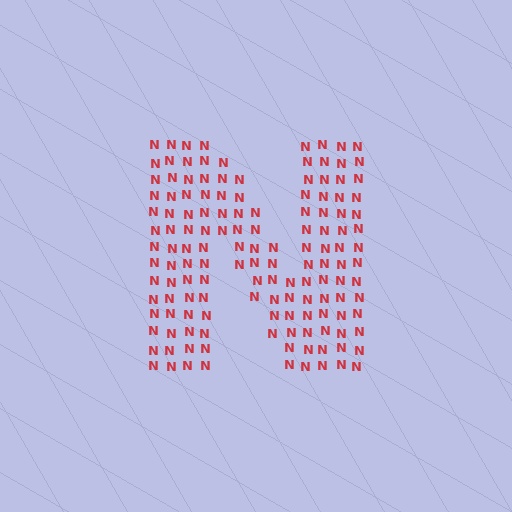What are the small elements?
The small elements are letter N's.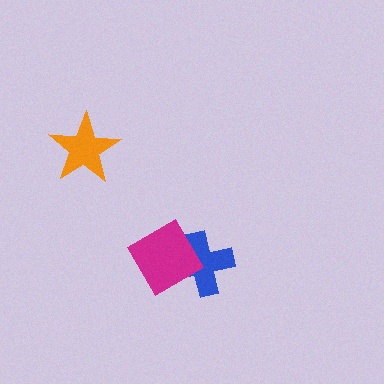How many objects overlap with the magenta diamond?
1 object overlaps with the magenta diamond.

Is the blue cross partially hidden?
Yes, it is partially covered by another shape.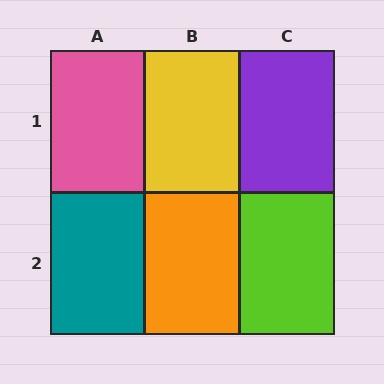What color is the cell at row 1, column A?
Pink.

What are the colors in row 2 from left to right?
Teal, orange, lime.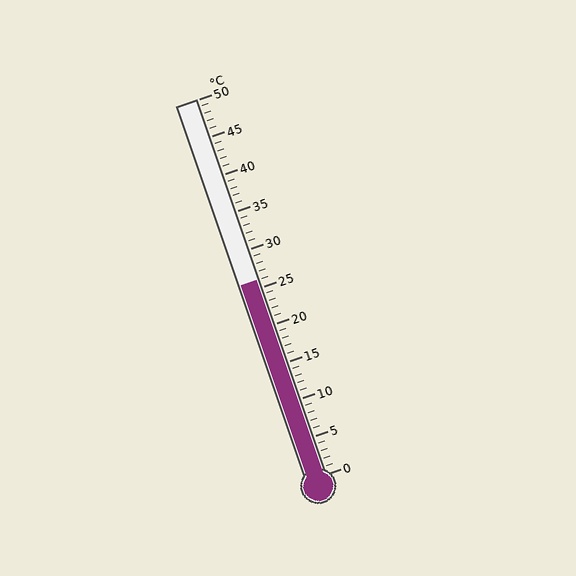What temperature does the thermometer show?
The thermometer shows approximately 26°C.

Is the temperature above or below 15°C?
The temperature is above 15°C.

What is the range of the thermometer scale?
The thermometer scale ranges from 0°C to 50°C.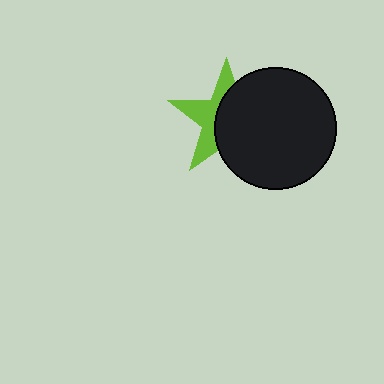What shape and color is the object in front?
The object in front is a black circle.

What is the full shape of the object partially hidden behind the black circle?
The partially hidden object is a lime star.